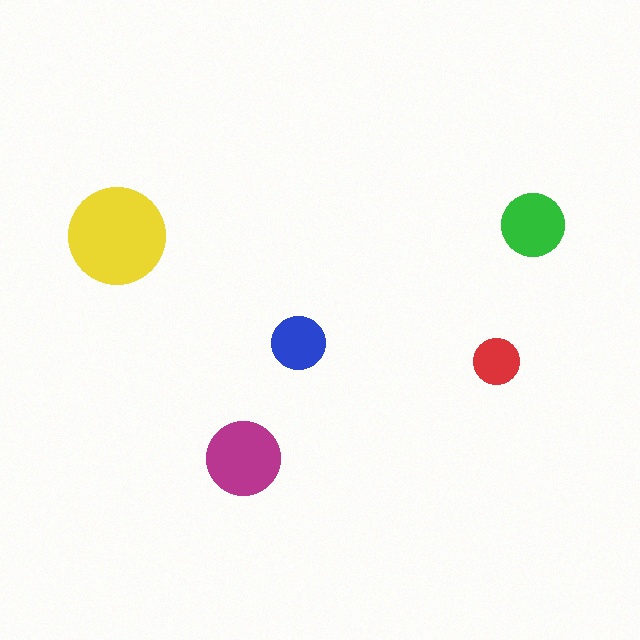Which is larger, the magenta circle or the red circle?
The magenta one.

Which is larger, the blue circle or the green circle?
The green one.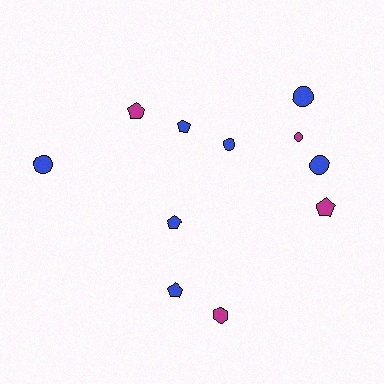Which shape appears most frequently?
Circle, with 5 objects.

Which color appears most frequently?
Blue, with 7 objects.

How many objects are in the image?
There are 11 objects.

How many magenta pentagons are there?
There are 2 magenta pentagons.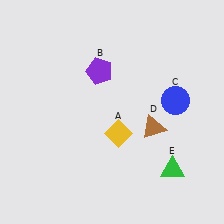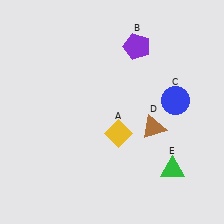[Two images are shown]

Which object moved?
The purple pentagon (B) moved right.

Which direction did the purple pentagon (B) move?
The purple pentagon (B) moved right.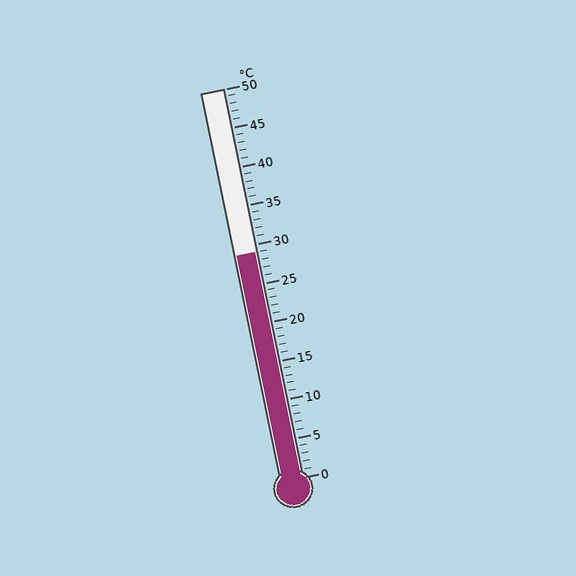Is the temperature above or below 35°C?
The temperature is below 35°C.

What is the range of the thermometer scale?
The thermometer scale ranges from 0°C to 50°C.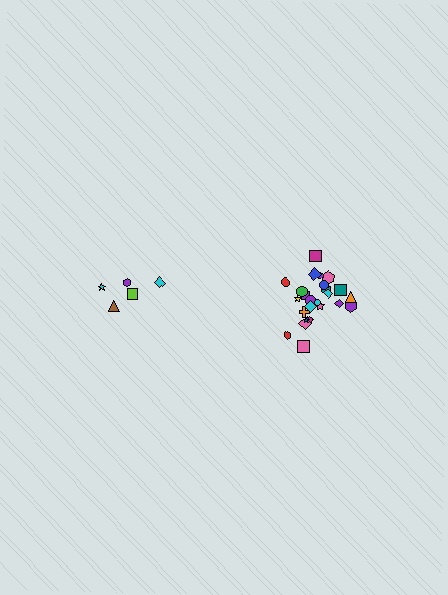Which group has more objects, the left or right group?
The right group.